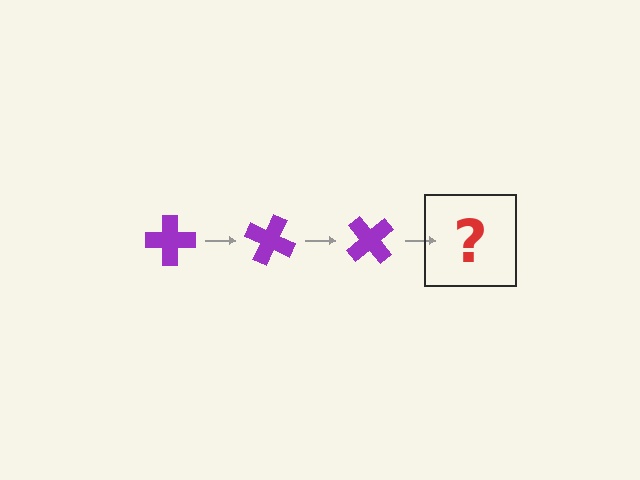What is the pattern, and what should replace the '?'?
The pattern is that the cross rotates 25 degrees each step. The '?' should be a purple cross rotated 75 degrees.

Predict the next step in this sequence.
The next step is a purple cross rotated 75 degrees.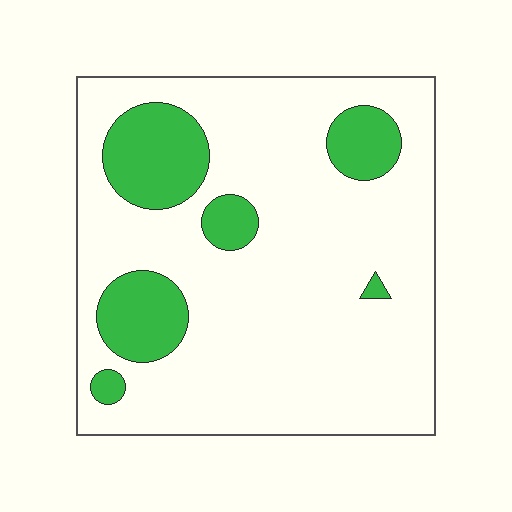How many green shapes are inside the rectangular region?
6.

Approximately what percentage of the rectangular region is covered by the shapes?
Approximately 20%.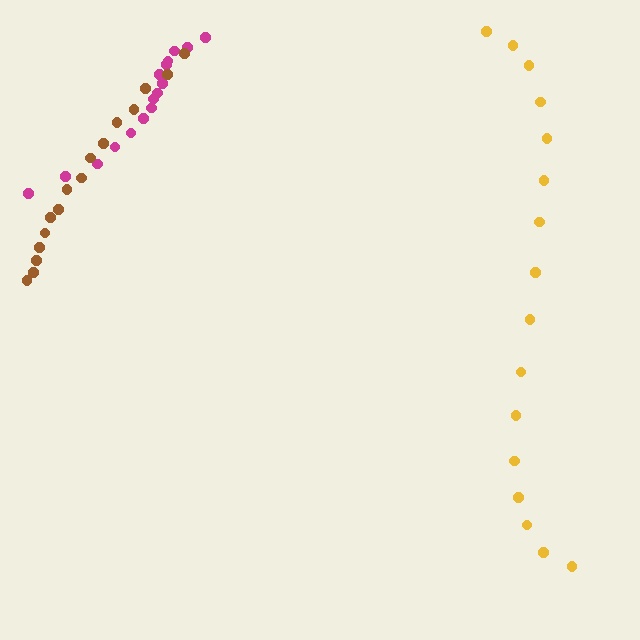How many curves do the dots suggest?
There are 3 distinct paths.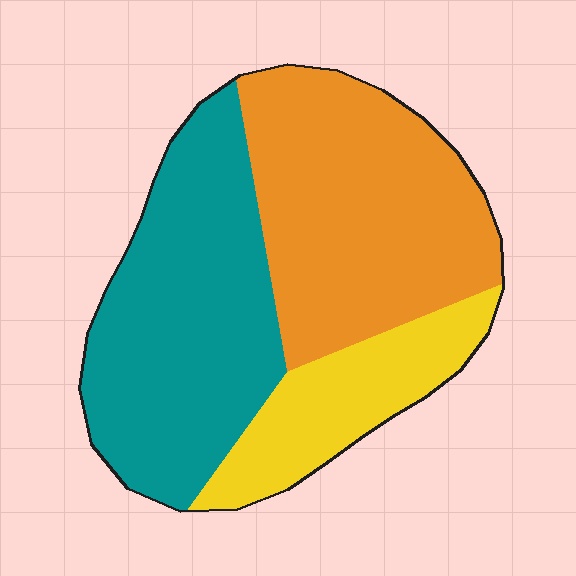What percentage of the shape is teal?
Teal covers about 40% of the shape.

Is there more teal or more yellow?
Teal.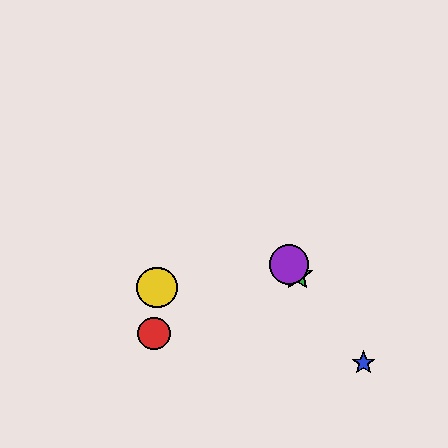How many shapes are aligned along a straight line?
3 shapes (the blue star, the green star, the purple circle) are aligned along a straight line.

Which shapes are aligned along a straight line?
The blue star, the green star, the purple circle are aligned along a straight line.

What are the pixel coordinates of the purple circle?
The purple circle is at (289, 264).